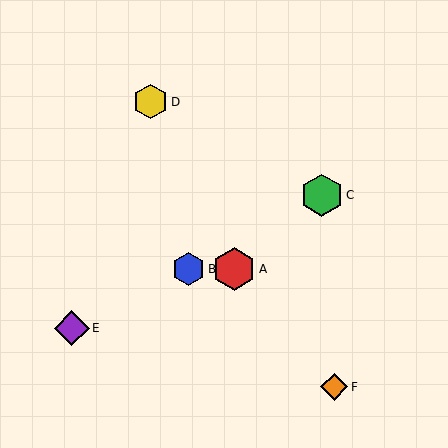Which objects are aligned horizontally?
Objects A, B are aligned horizontally.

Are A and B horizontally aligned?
Yes, both are at y≈269.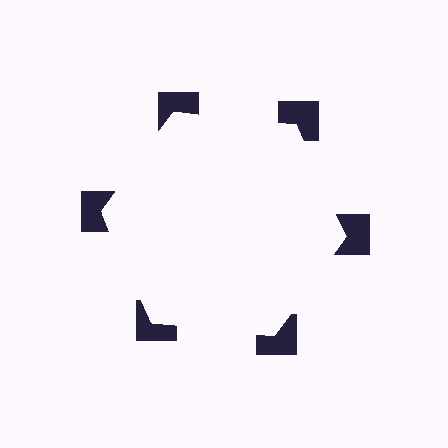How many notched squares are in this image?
There are 6 — one at each vertex of the illusory hexagon.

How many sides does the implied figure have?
6 sides.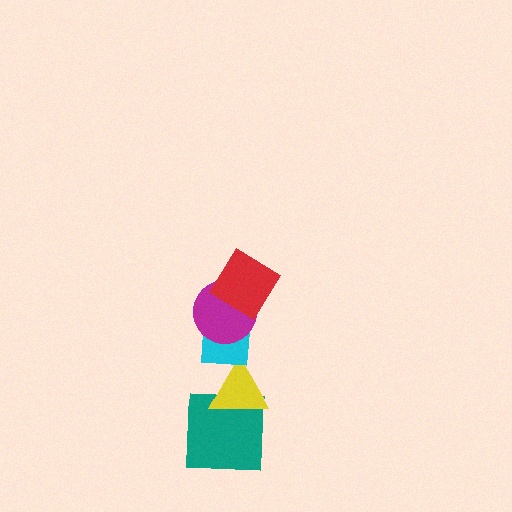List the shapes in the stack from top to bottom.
From top to bottom: the red diamond, the magenta circle, the cyan square, the yellow triangle, the teal square.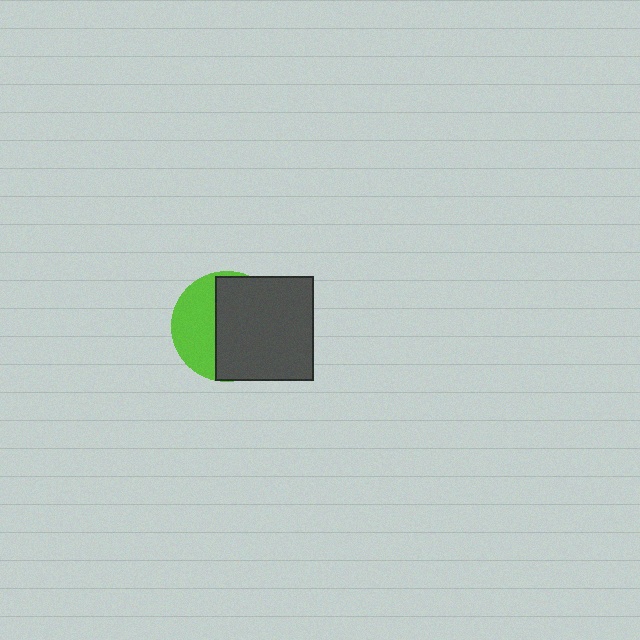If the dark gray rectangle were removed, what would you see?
You would see the complete lime circle.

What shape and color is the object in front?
The object in front is a dark gray rectangle.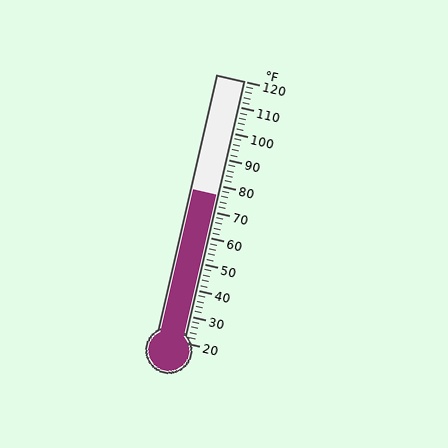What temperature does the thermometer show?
The thermometer shows approximately 76°F.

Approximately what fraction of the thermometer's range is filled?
The thermometer is filled to approximately 55% of its range.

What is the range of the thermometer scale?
The thermometer scale ranges from 20°F to 120°F.